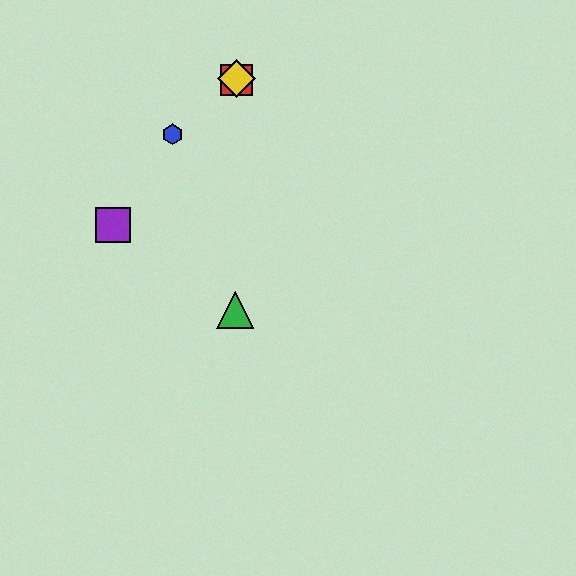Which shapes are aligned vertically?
The red square, the green triangle, the yellow diamond are aligned vertically.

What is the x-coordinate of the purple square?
The purple square is at x≈113.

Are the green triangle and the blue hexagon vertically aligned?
No, the green triangle is at x≈235 and the blue hexagon is at x≈172.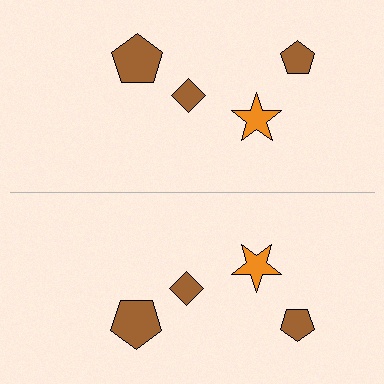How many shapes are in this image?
There are 8 shapes in this image.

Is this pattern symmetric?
Yes, this pattern has bilateral (reflection) symmetry.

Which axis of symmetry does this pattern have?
The pattern has a horizontal axis of symmetry running through the center of the image.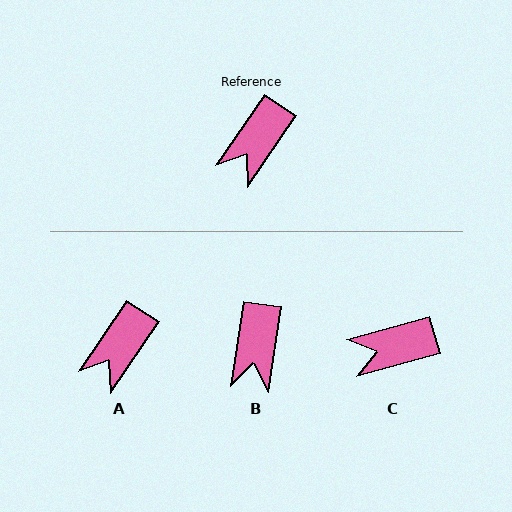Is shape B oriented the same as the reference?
No, it is off by about 26 degrees.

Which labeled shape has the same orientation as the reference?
A.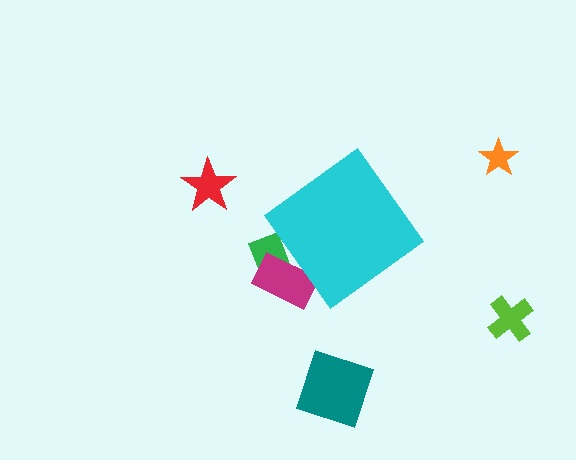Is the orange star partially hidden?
No, the orange star is fully visible.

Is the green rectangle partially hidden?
Yes, the green rectangle is partially hidden behind the cyan diamond.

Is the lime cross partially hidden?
No, the lime cross is fully visible.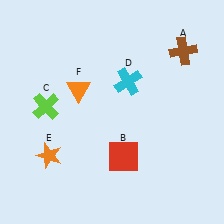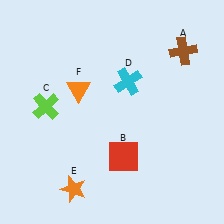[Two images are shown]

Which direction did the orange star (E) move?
The orange star (E) moved down.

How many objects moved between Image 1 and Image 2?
1 object moved between the two images.